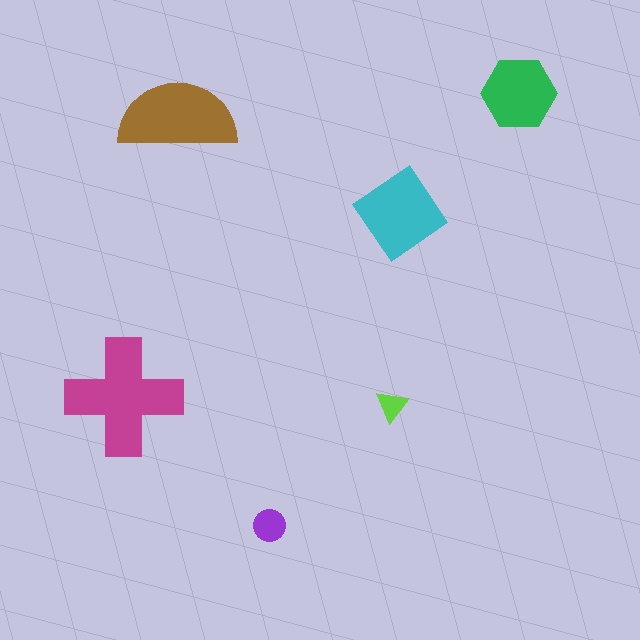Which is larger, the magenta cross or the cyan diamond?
The magenta cross.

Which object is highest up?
The green hexagon is topmost.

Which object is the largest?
The magenta cross.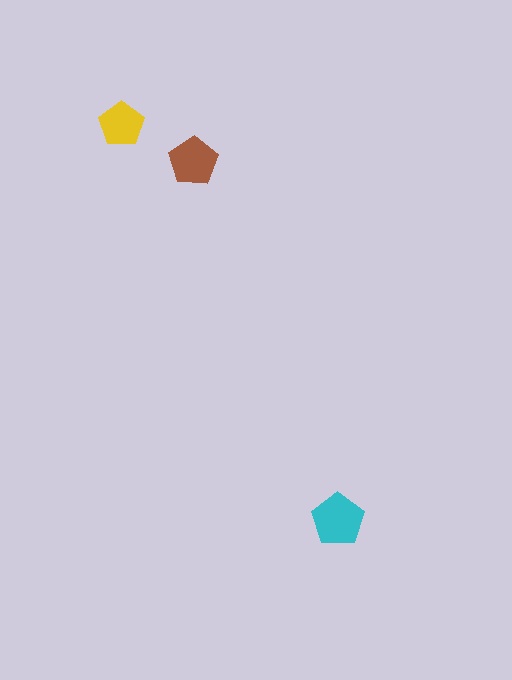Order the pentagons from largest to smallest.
the cyan one, the brown one, the yellow one.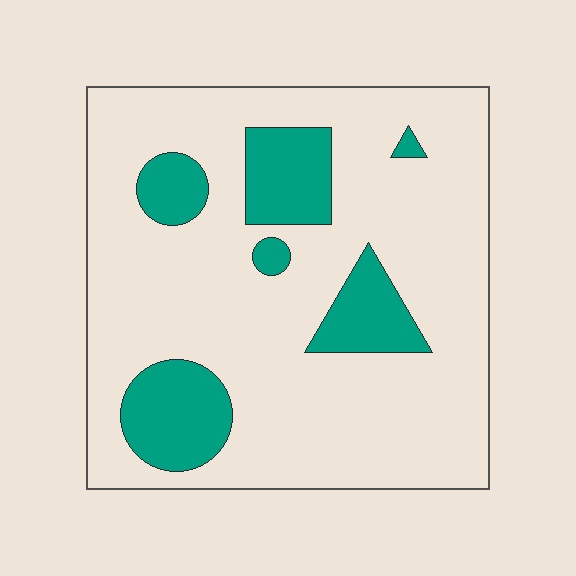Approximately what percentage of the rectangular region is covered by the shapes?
Approximately 20%.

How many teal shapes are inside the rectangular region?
6.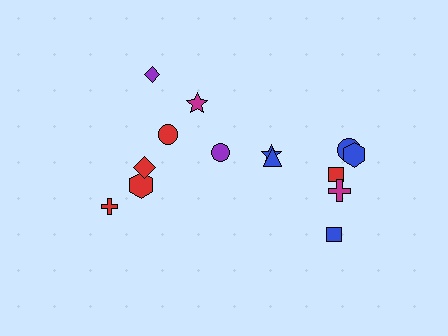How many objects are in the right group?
There are 8 objects.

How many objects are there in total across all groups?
There are 14 objects.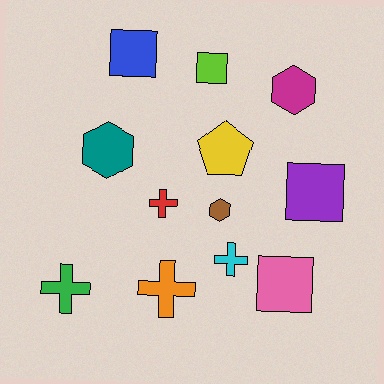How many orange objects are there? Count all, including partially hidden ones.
There is 1 orange object.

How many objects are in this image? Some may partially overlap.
There are 12 objects.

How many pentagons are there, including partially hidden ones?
There is 1 pentagon.